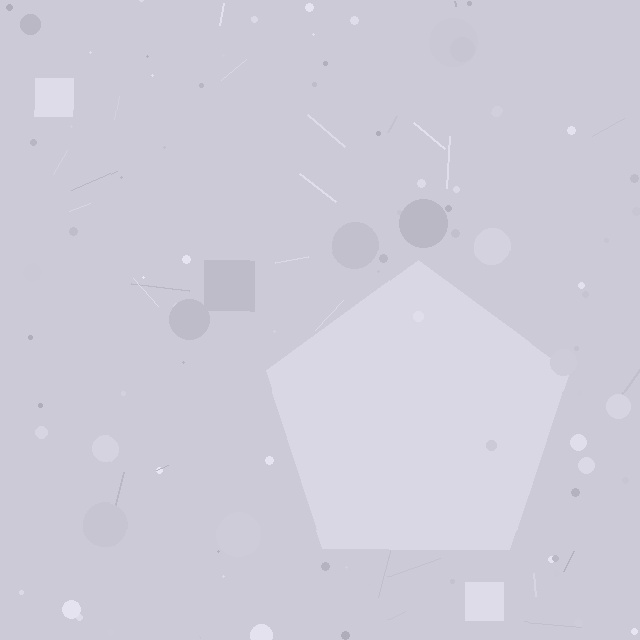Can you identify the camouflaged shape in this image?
The camouflaged shape is a pentagon.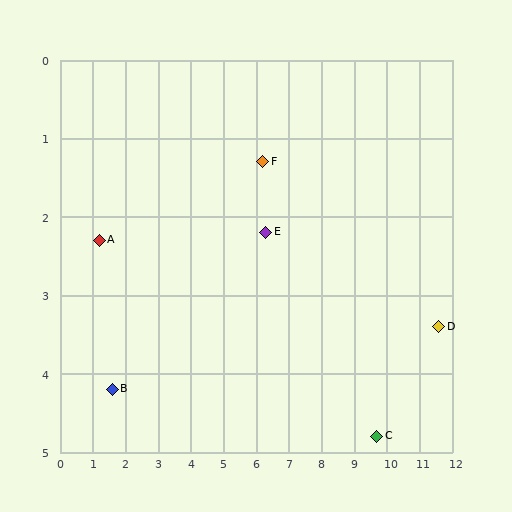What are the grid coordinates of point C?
Point C is at approximately (9.7, 4.8).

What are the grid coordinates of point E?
Point E is at approximately (6.3, 2.2).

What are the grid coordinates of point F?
Point F is at approximately (6.2, 1.3).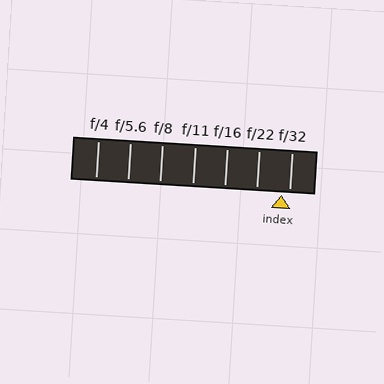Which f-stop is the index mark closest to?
The index mark is closest to f/32.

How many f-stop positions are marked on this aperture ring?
There are 7 f-stop positions marked.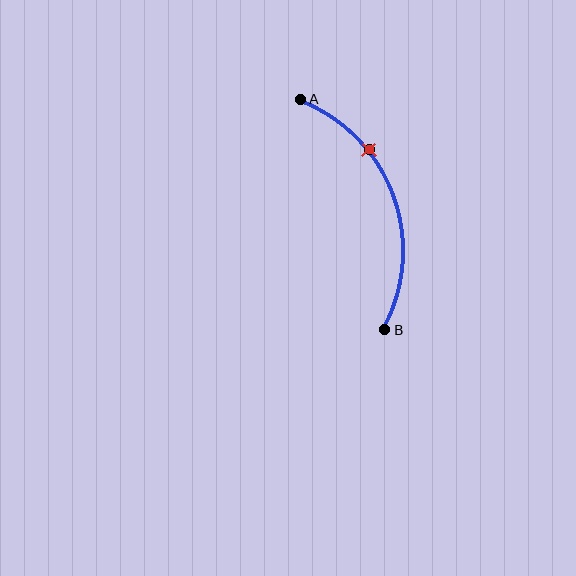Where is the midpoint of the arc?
The arc midpoint is the point on the curve farthest from the straight line joining A and B. It sits to the right of that line.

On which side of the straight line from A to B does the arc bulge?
The arc bulges to the right of the straight line connecting A and B.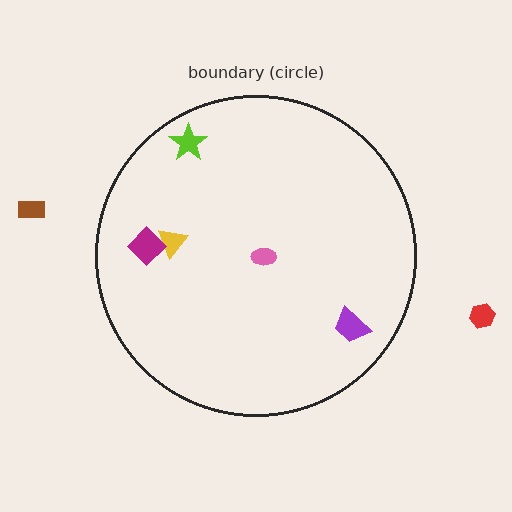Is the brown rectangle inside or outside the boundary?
Outside.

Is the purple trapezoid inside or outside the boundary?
Inside.